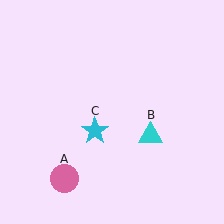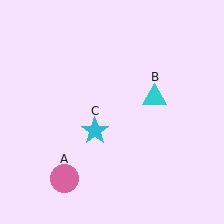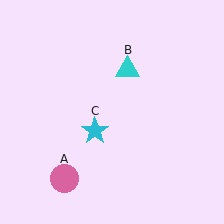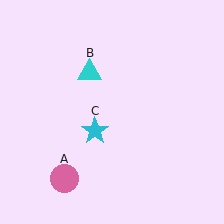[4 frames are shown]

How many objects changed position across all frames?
1 object changed position: cyan triangle (object B).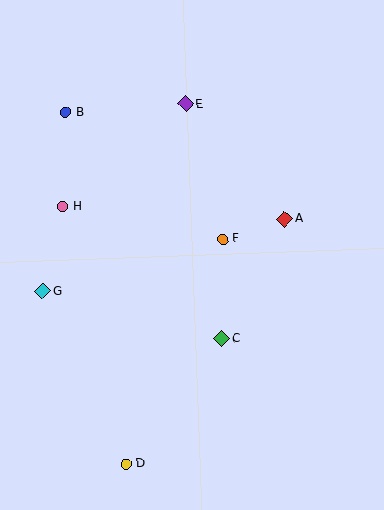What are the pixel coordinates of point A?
Point A is at (284, 219).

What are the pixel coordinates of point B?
Point B is at (65, 112).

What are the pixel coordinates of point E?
Point E is at (186, 104).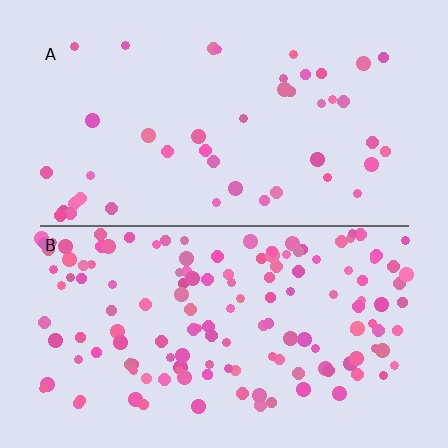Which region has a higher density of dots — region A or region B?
B (the bottom).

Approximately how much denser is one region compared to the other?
Approximately 3.3× — region B over region A.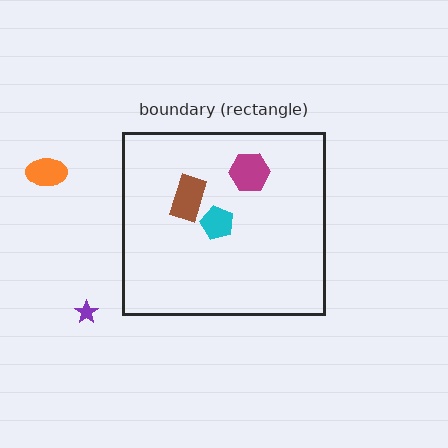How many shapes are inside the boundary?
3 inside, 2 outside.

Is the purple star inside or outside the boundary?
Outside.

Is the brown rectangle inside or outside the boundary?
Inside.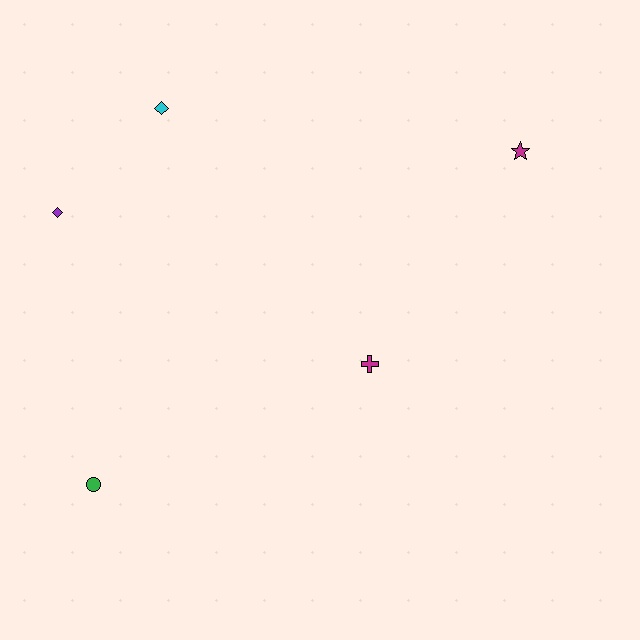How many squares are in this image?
There are no squares.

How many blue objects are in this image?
There are no blue objects.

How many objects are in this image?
There are 5 objects.